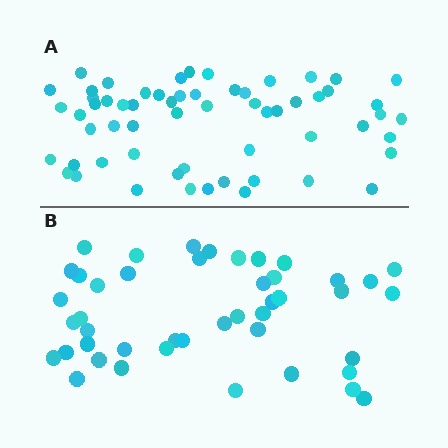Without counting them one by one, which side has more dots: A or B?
Region A (the top region) has more dots.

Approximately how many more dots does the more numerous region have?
Region A has approximately 15 more dots than region B.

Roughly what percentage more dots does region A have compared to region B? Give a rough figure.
About 35% more.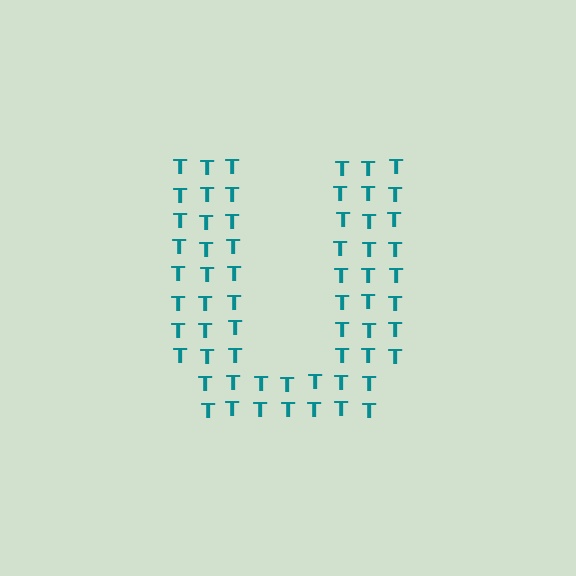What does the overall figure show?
The overall figure shows the letter U.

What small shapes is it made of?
It is made of small letter T's.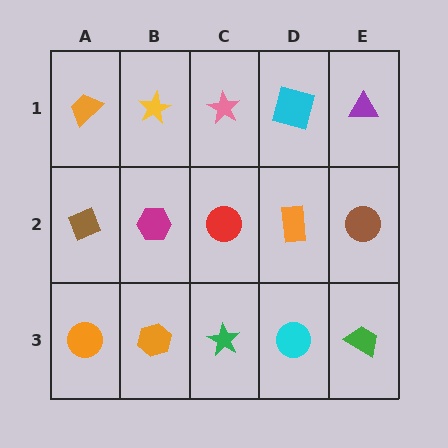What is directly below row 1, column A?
A brown diamond.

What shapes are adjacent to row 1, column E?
A brown circle (row 2, column E), a cyan square (row 1, column D).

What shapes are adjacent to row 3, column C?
A red circle (row 2, column C), an orange hexagon (row 3, column B), a cyan circle (row 3, column D).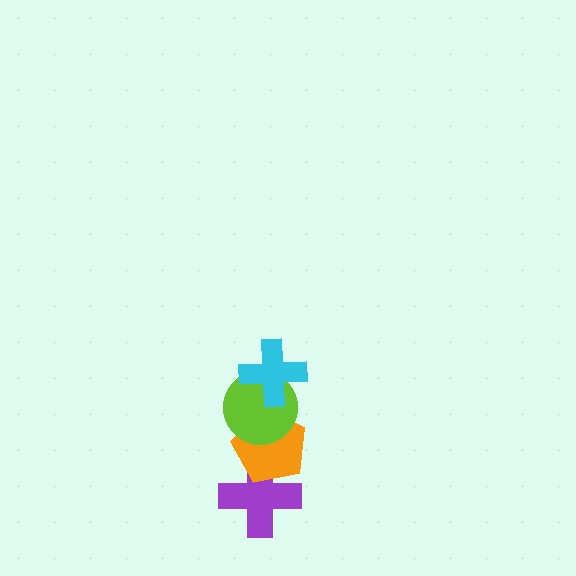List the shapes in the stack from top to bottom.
From top to bottom: the cyan cross, the lime circle, the orange pentagon, the purple cross.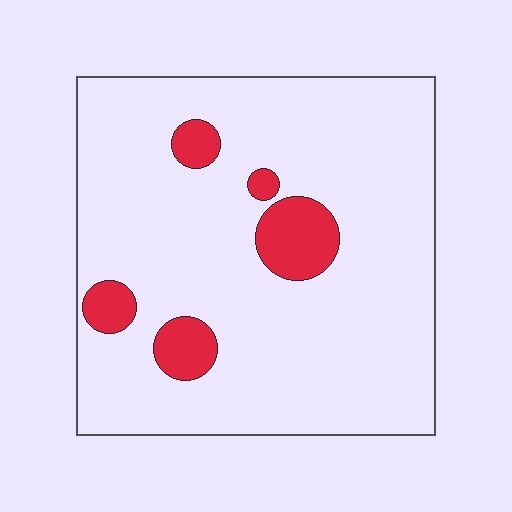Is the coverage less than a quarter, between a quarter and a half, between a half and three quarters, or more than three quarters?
Less than a quarter.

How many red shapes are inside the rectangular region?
5.